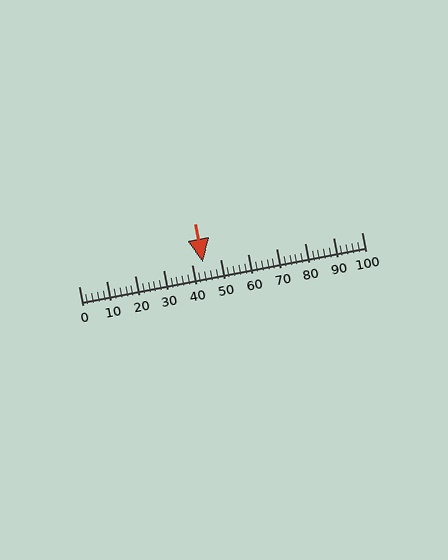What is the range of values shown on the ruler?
The ruler shows values from 0 to 100.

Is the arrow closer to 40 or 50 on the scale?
The arrow is closer to 40.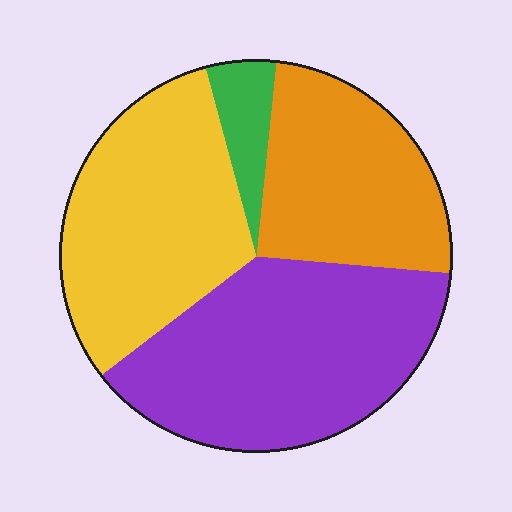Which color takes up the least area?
Green, at roughly 5%.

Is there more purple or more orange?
Purple.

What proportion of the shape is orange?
Orange covers around 25% of the shape.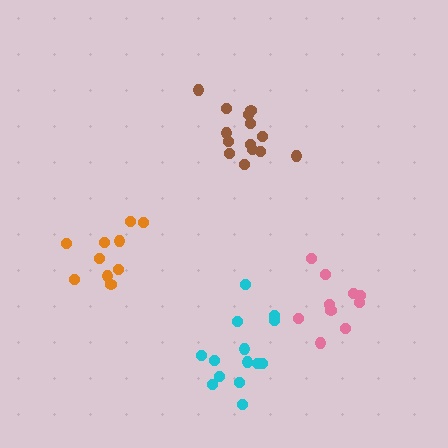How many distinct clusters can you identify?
There are 4 distinct clusters.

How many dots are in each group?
Group 1: 10 dots, Group 2: 10 dots, Group 3: 14 dots, Group 4: 14 dots (48 total).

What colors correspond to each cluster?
The clusters are colored: orange, pink, brown, cyan.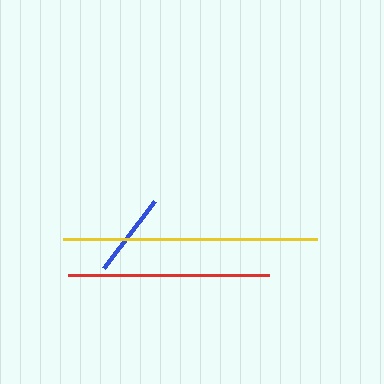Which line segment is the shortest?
The blue line is the shortest at approximately 84 pixels.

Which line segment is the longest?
The yellow line is the longest at approximately 254 pixels.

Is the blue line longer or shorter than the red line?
The red line is longer than the blue line.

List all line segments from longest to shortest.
From longest to shortest: yellow, red, blue.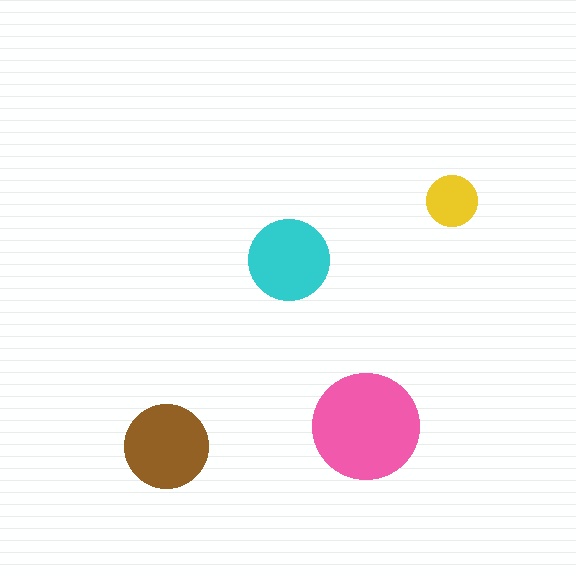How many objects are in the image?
There are 4 objects in the image.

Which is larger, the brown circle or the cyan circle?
The brown one.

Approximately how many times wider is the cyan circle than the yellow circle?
About 1.5 times wider.